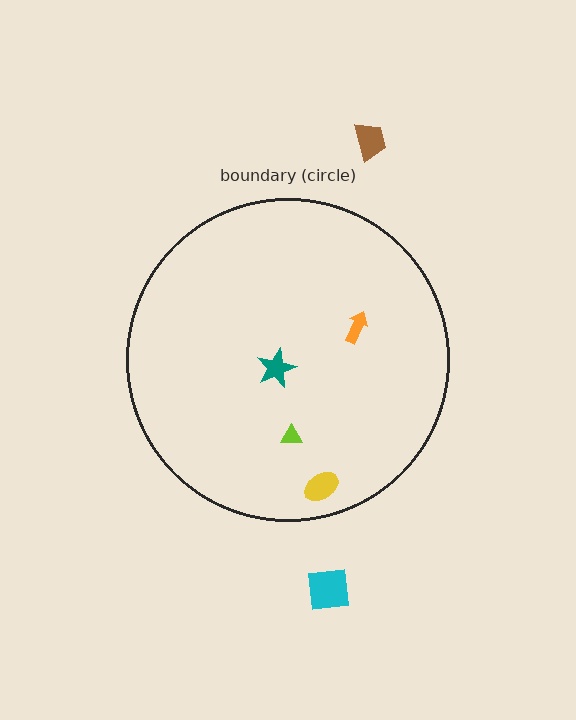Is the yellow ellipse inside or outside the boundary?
Inside.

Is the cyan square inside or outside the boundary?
Outside.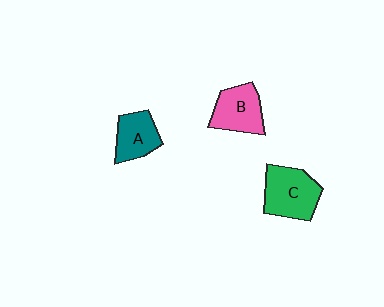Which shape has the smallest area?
Shape A (teal).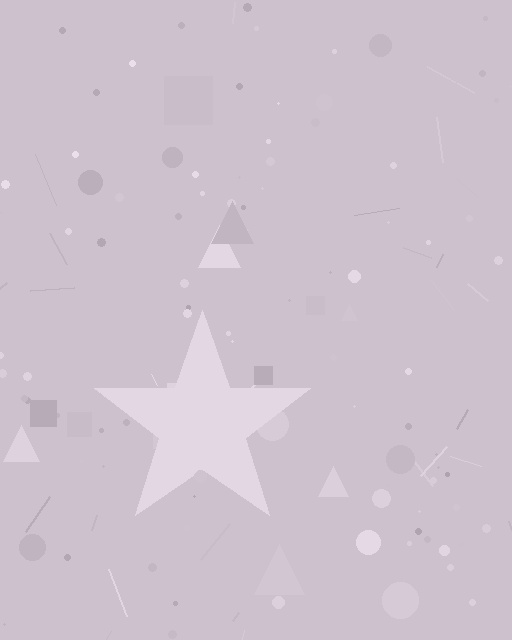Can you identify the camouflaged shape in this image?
The camouflaged shape is a star.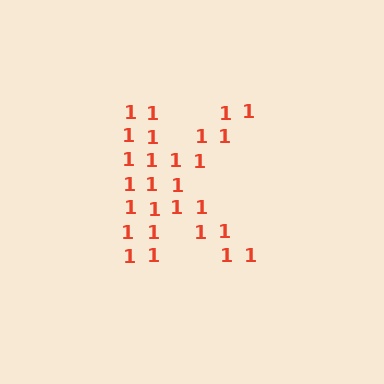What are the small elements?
The small elements are digit 1's.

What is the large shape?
The large shape is the letter K.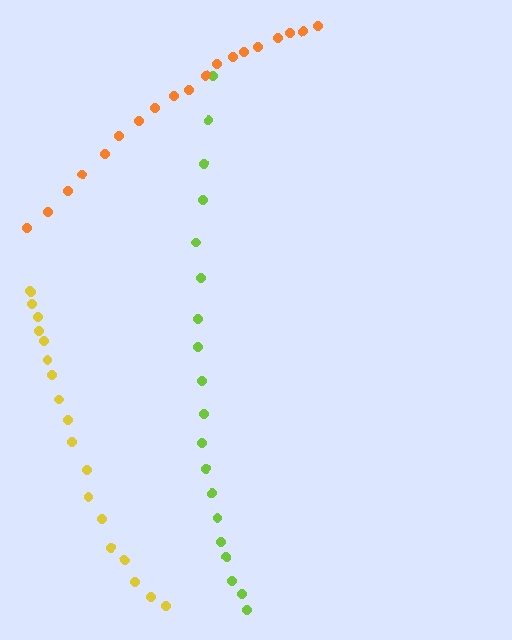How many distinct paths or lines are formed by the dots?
There are 3 distinct paths.